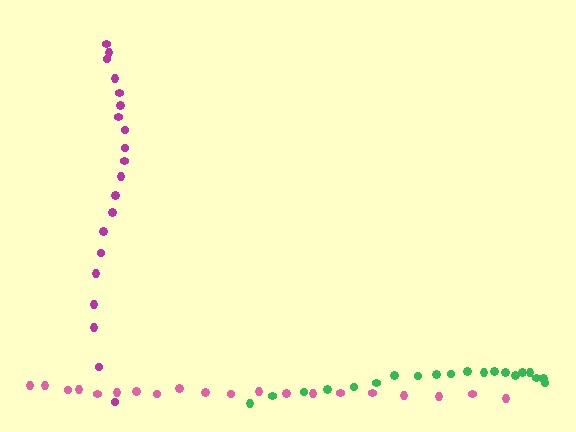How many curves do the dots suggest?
There are 3 distinct paths.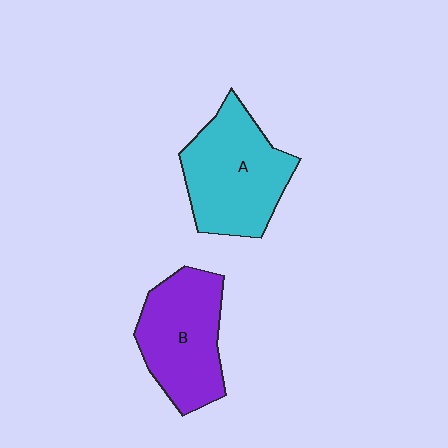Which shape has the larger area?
Shape A (cyan).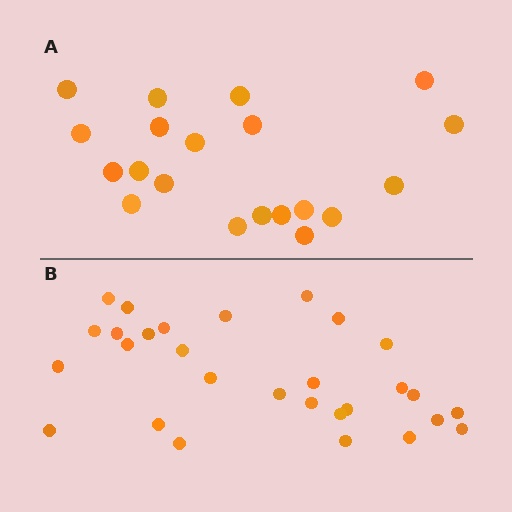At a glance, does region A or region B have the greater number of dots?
Region B (the bottom region) has more dots.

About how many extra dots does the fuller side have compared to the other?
Region B has roughly 8 or so more dots than region A.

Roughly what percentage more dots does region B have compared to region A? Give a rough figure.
About 45% more.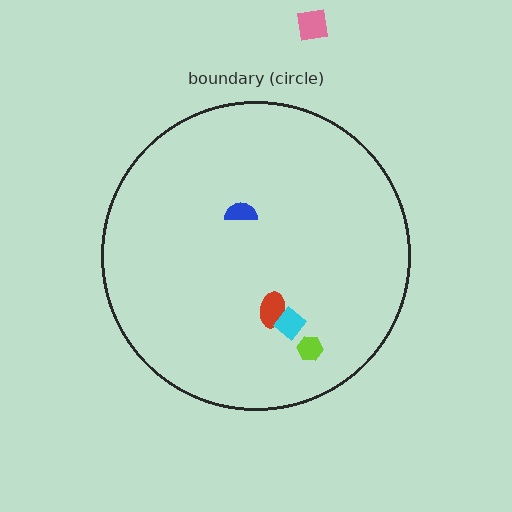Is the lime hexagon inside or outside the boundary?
Inside.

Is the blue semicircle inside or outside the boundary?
Inside.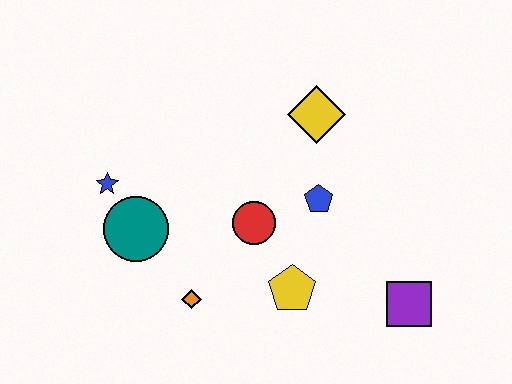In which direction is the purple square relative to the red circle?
The purple square is to the right of the red circle.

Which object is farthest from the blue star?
The purple square is farthest from the blue star.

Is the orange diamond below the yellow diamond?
Yes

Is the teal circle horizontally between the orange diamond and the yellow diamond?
No